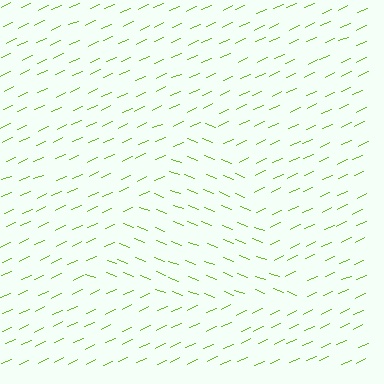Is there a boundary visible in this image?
Yes, there is a texture boundary formed by a change in line orientation.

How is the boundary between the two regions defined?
The boundary is defined purely by a change in line orientation (approximately 45 degrees difference). All lines are the same color and thickness.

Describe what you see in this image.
The image is filled with small lime line segments. A triangle region in the image has lines oriented differently from the surrounding lines, creating a visible texture boundary.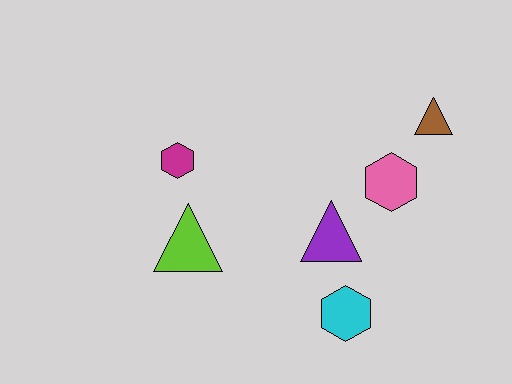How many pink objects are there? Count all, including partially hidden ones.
There is 1 pink object.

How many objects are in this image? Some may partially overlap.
There are 6 objects.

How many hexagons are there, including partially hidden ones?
There are 3 hexagons.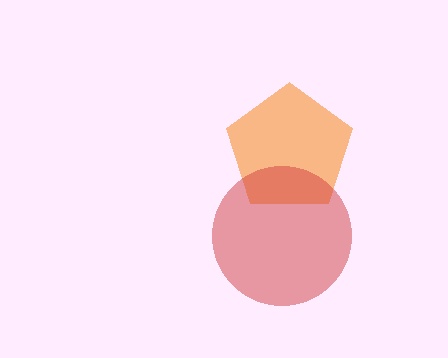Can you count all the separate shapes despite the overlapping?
Yes, there are 2 separate shapes.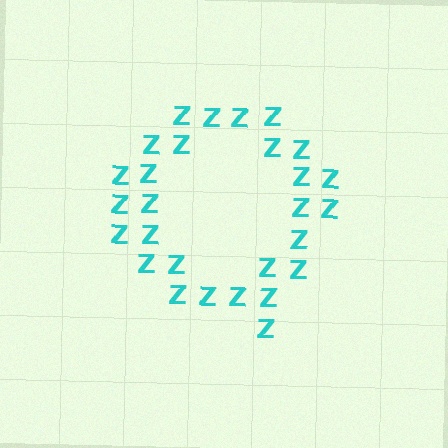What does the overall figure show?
The overall figure shows the letter Q.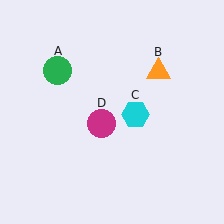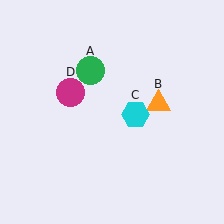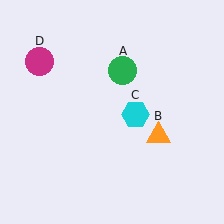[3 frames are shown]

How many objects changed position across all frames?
3 objects changed position: green circle (object A), orange triangle (object B), magenta circle (object D).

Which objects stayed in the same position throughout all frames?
Cyan hexagon (object C) remained stationary.